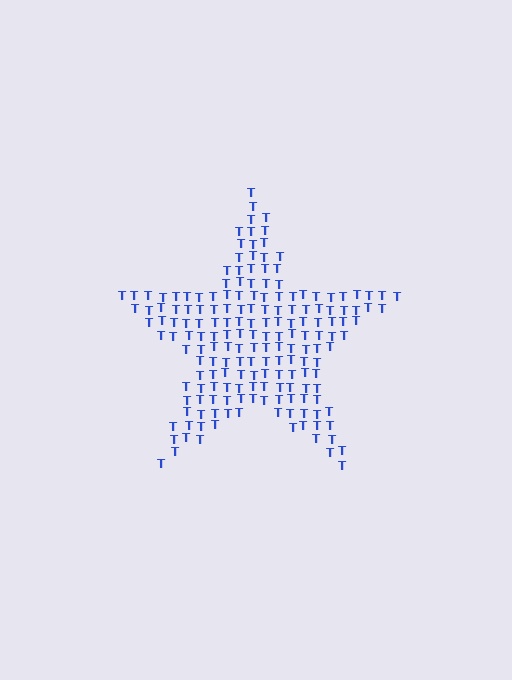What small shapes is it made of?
It is made of small letter T's.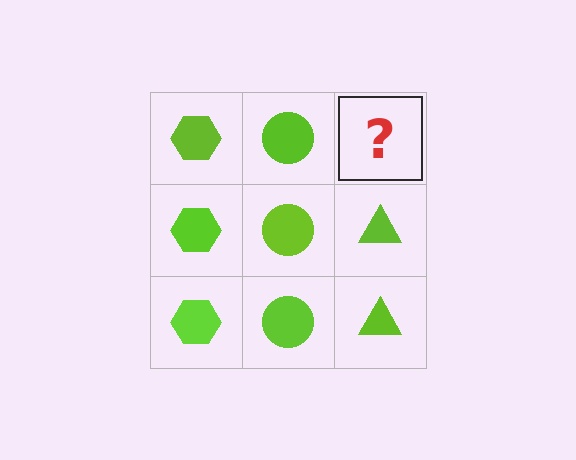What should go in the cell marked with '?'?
The missing cell should contain a lime triangle.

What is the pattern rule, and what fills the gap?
The rule is that each column has a consistent shape. The gap should be filled with a lime triangle.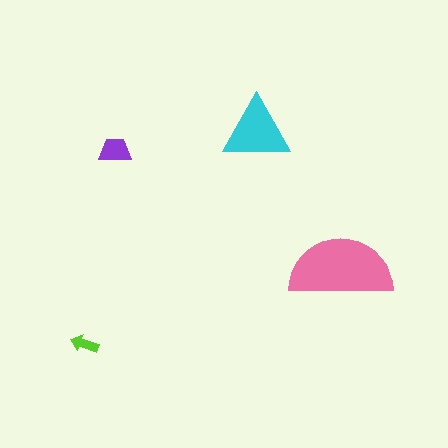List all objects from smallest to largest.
The lime arrow, the purple trapezoid, the cyan triangle, the pink semicircle.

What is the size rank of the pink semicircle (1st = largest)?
1st.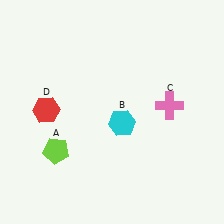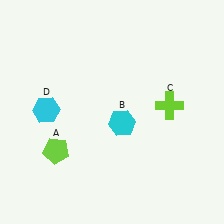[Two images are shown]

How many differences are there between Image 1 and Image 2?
There are 2 differences between the two images.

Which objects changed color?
C changed from pink to lime. D changed from red to cyan.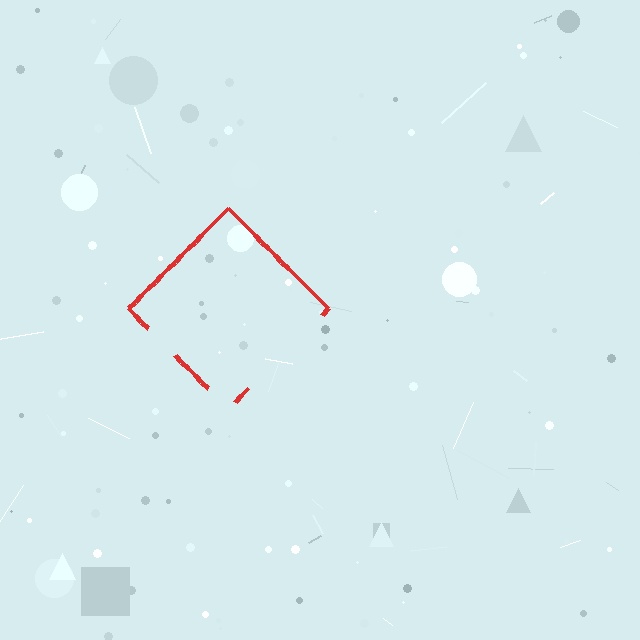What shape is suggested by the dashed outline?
The dashed outline suggests a diamond.